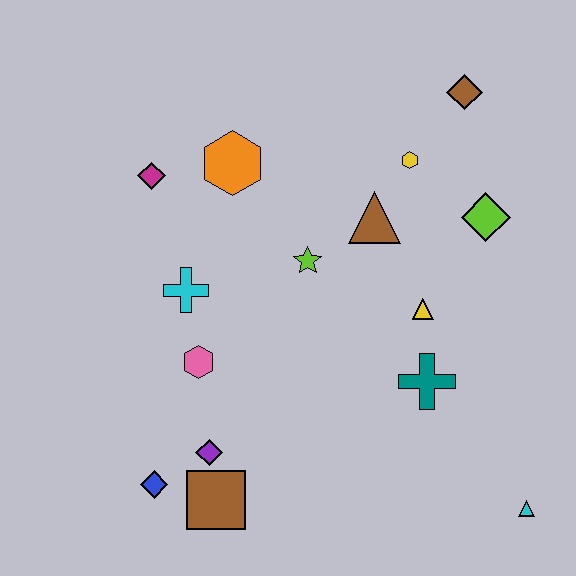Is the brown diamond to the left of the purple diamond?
No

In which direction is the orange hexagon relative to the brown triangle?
The orange hexagon is to the left of the brown triangle.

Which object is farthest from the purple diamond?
The brown diamond is farthest from the purple diamond.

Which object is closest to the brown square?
The purple diamond is closest to the brown square.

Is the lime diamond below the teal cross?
No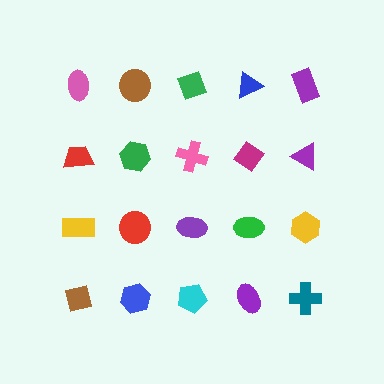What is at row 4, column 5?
A teal cross.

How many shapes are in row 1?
5 shapes.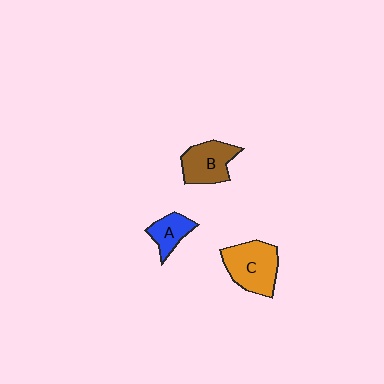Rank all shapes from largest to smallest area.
From largest to smallest: C (orange), B (brown), A (blue).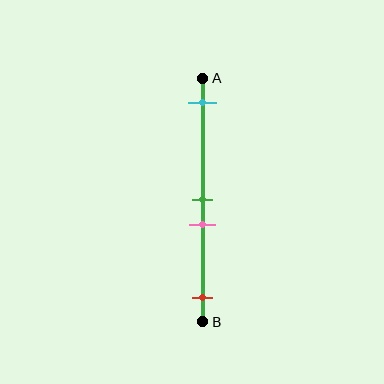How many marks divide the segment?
There are 4 marks dividing the segment.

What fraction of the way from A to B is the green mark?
The green mark is approximately 50% (0.5) of the way from A to B.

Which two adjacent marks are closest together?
The green and pink marks are the closest adjacent pair.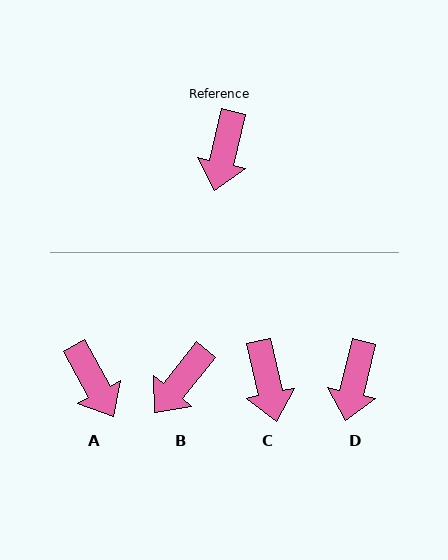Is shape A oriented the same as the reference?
No, it is off by about 42 degrees.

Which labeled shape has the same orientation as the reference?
D.